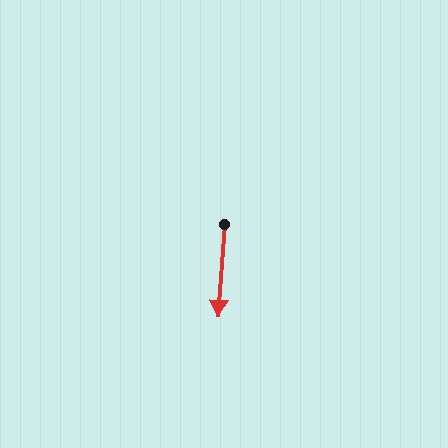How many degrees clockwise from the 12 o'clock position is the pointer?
Approximately 184 degrees.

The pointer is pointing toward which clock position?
Roughly 6 o'clock.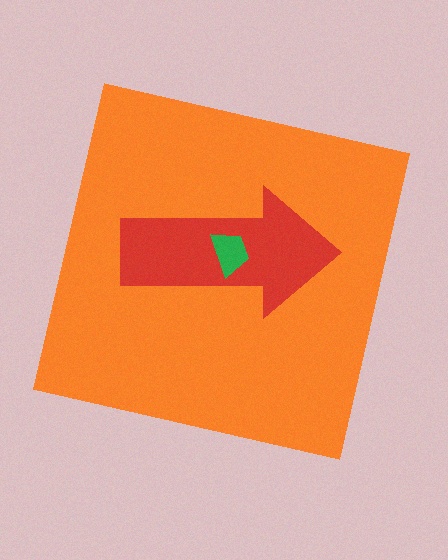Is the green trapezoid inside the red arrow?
Yes.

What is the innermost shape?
The green trapezoid.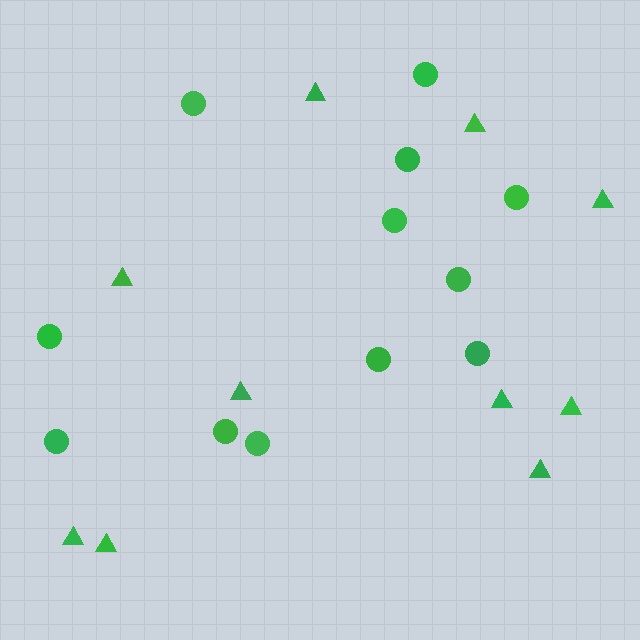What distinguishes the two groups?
There are 2 groups: one group of circles (12) and one group of triangles (10).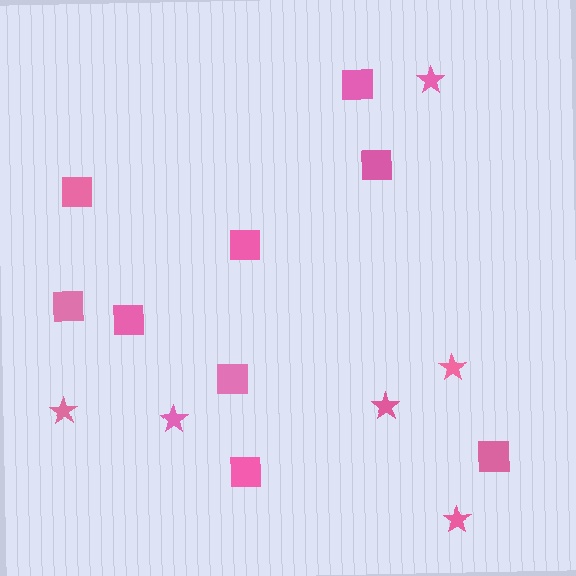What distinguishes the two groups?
There are 2 groups: one group of stars (6) and one group of squares (9).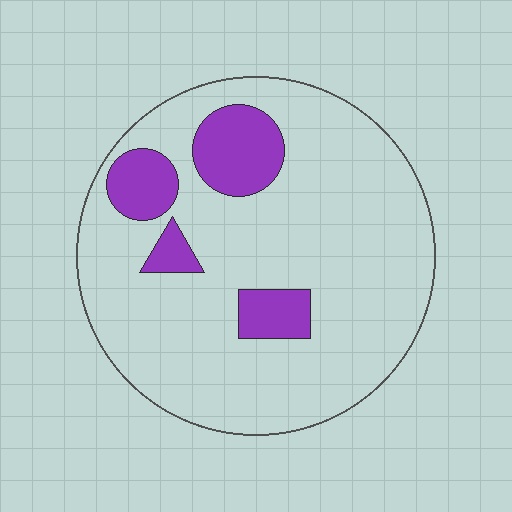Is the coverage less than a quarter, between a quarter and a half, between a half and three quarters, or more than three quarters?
Less than a quarter.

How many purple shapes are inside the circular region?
4.